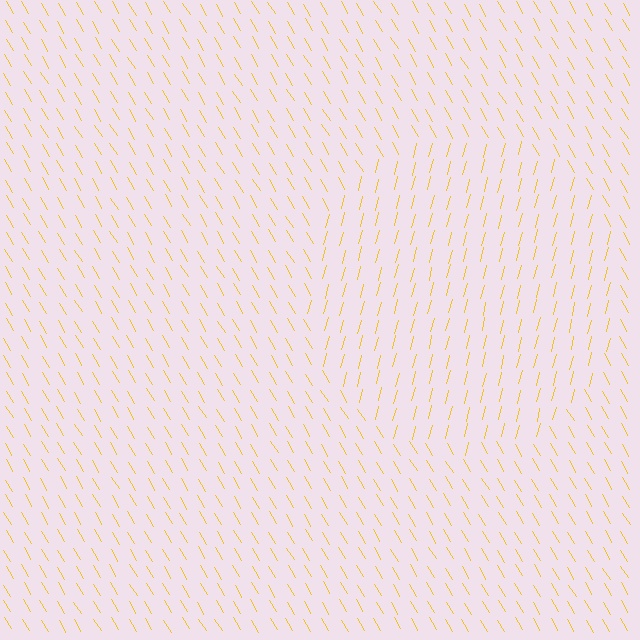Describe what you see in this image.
The image is filled with small yellow line segments. A circle region in the image has lines oriented differently from the surrounding lines, creating a visible texture boundary.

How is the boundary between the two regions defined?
The boundary is defined purely by a change in line orientation (approximately 45 degrees difference). All lines are the same color and thickness.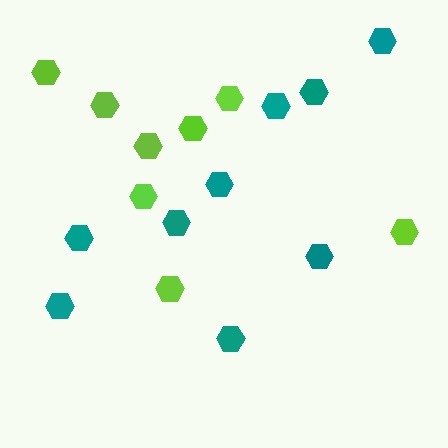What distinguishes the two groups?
There are 2 groups: one group of teal hexagons (9) and one group of lime hexagons (8).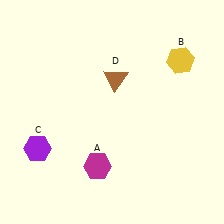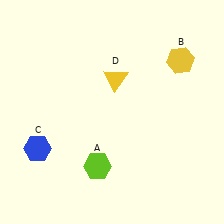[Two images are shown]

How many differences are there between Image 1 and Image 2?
There are 3 differences between the two images.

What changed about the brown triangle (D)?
In Image 1, D is brown. In Image 2, it changed to yellow.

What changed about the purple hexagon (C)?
In Image 1, C is purple. In Image 2, it changed to blue.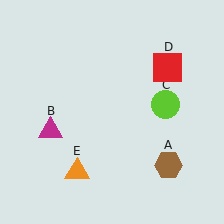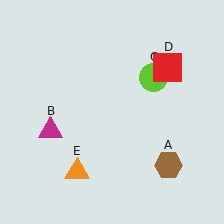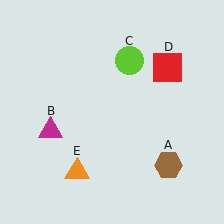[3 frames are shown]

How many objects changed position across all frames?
1 object changed position: lime circle (object C).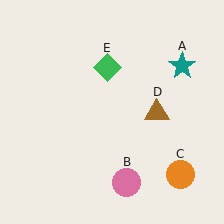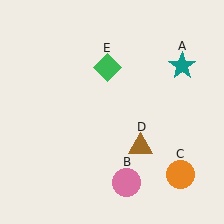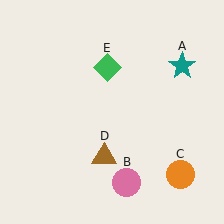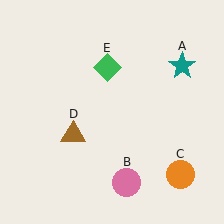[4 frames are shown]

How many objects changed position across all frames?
1 object changed position: brown triangle (object D).